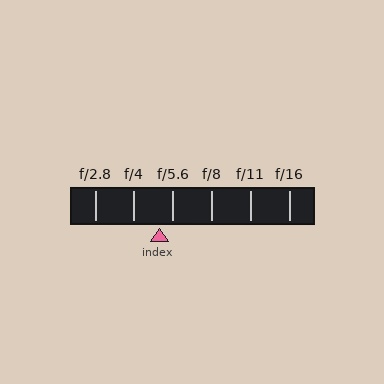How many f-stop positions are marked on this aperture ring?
There are 6 f-stop positions marked.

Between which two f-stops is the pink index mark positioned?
The index mark is between f/4 and f/5.6.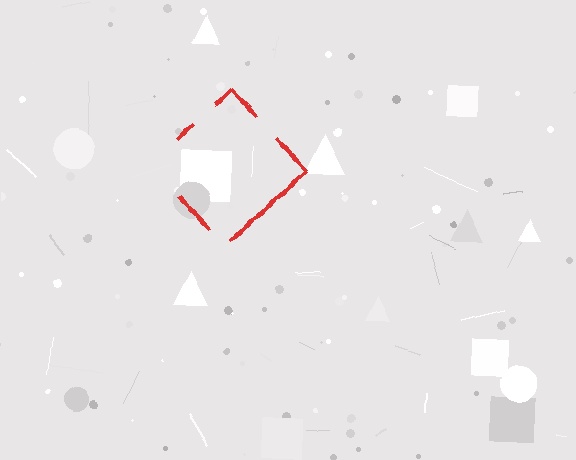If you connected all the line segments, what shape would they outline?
They would outline a diamond.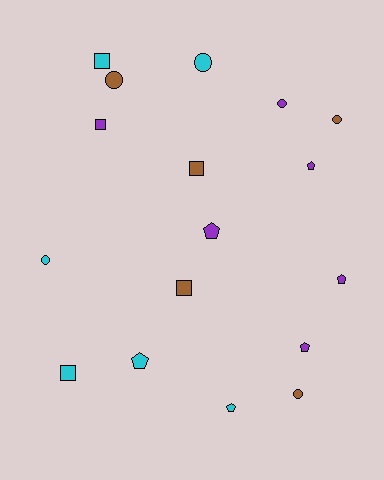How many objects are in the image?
There are 17 objects.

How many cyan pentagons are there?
There are 2 cyan pentagons.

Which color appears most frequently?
Cyan, with 6 objects.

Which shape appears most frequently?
Circle, with 6 objects.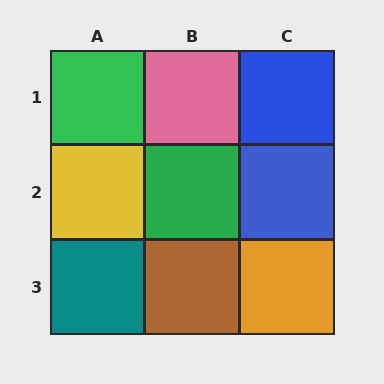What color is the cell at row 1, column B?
Pink.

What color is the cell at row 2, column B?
Green.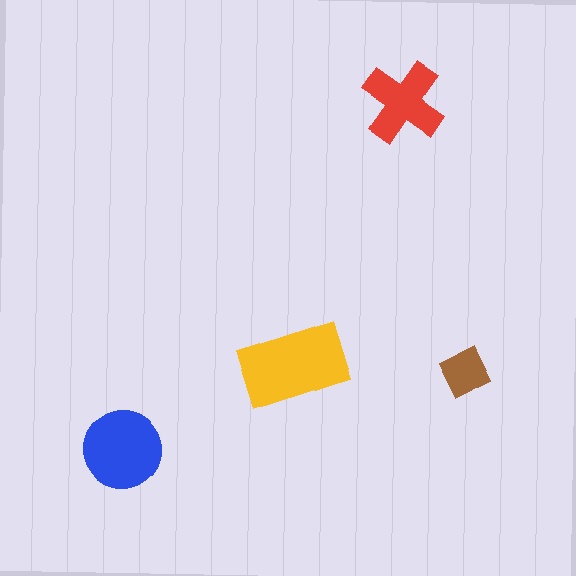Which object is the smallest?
The brown diamond.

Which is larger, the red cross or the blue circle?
The blue circle.